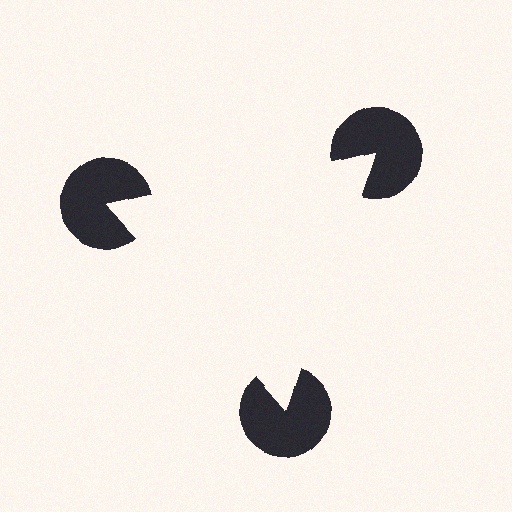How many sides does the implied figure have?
3 sides.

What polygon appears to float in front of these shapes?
An illusory triangle — its edges are inferred from the aligned wedge cuts in the pac-man discs, not physically drawn.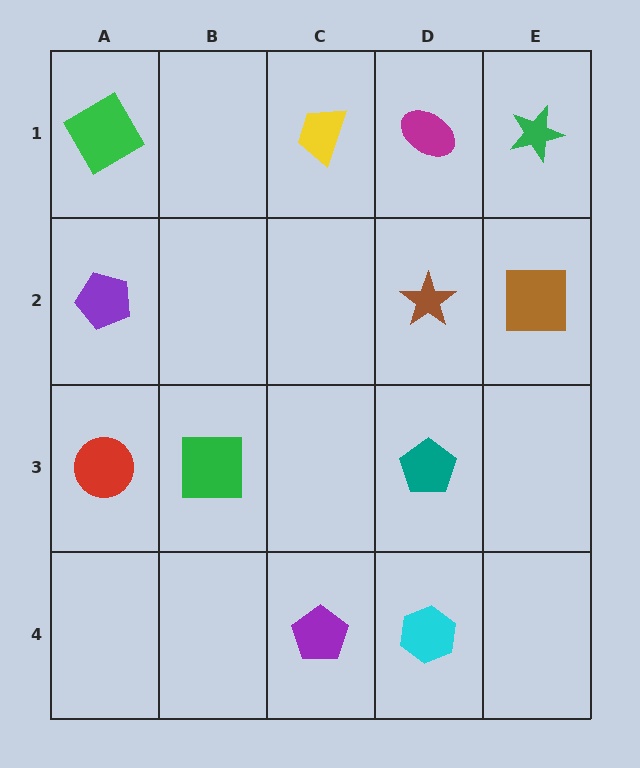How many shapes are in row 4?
2 shapes.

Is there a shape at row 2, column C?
No, that cell is empty.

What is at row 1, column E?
A green star.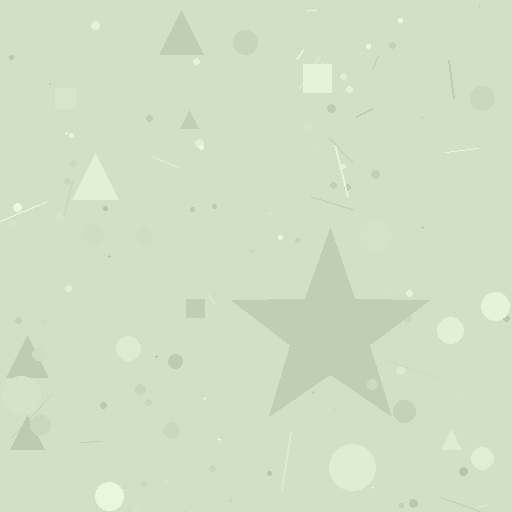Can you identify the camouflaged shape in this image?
The camouflaged shape is a star.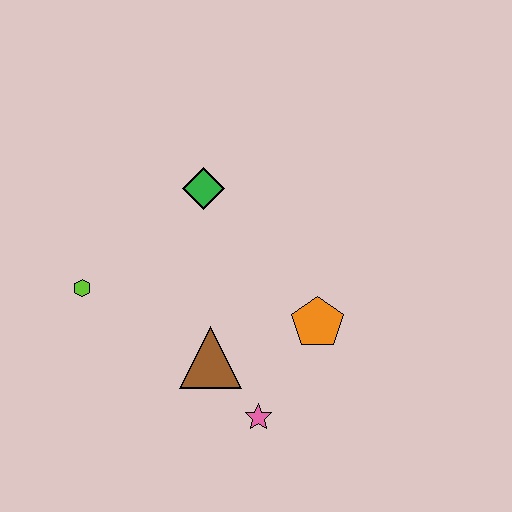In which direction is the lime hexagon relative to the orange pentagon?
The lime hexagon is to the left of the orange pentagon.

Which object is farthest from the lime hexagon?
The orange pentagon is farthest from the lime hexagon.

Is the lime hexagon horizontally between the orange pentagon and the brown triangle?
No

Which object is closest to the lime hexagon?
The brown triangle is closest to the lime hexagon.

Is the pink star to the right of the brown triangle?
Yes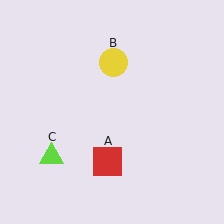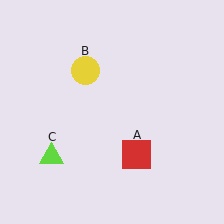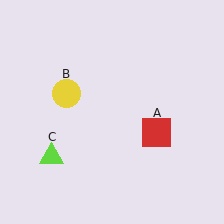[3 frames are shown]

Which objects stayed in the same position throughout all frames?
Lime triangle (object C) remained stationary.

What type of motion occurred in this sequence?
The red square (object A), yellow circle (object B) rotated counterclockwise around the center of the scene.